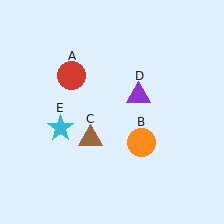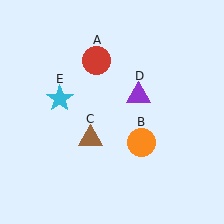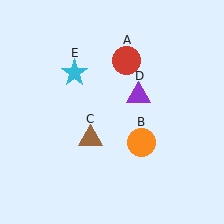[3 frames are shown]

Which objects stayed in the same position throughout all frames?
Orange circle (object B) and brown triangle (object C) and purple triangle (object D) remained stationary.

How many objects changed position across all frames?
2 objects changed position: red circle (object A), cyan star (object E).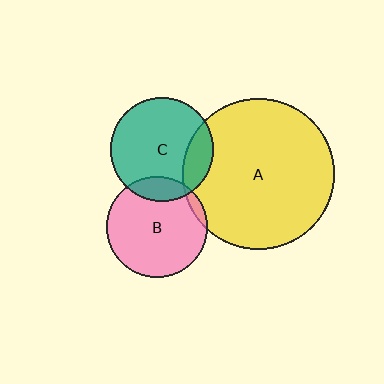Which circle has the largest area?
Circle A (yellow).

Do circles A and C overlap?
Yes.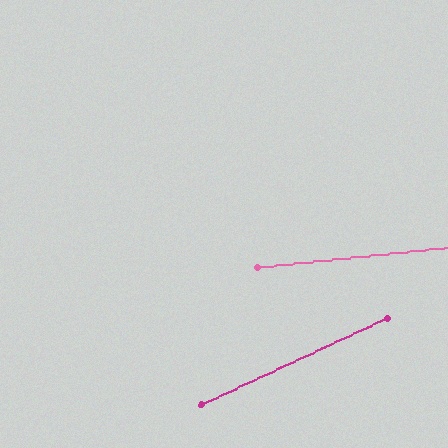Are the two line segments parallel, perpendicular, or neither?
Neither parallel nor perpendicular — they differ by about 19°.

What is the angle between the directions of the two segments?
Approximately 19 degrees.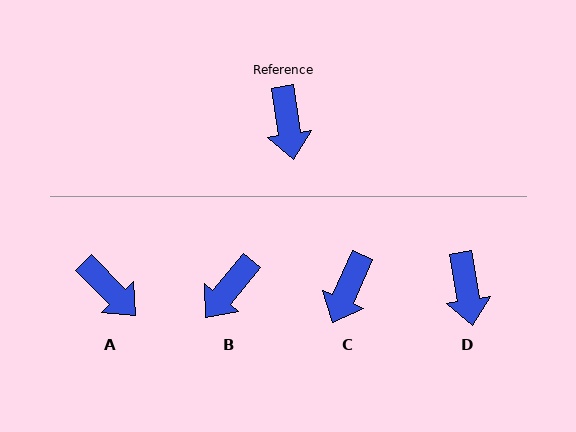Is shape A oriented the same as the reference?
No, it is off by about 36 degrees.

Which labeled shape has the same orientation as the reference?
D.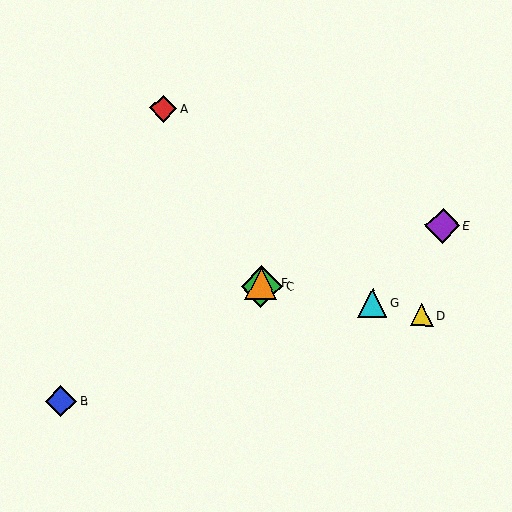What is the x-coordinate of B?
Object B is at x≈61.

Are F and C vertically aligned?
Yes, both are at x≈261.